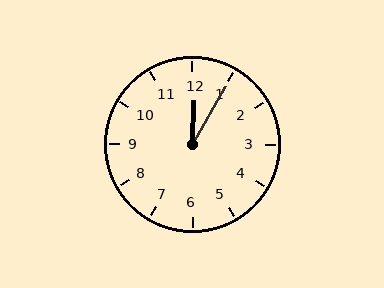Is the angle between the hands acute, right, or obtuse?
It is acute.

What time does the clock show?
12:05.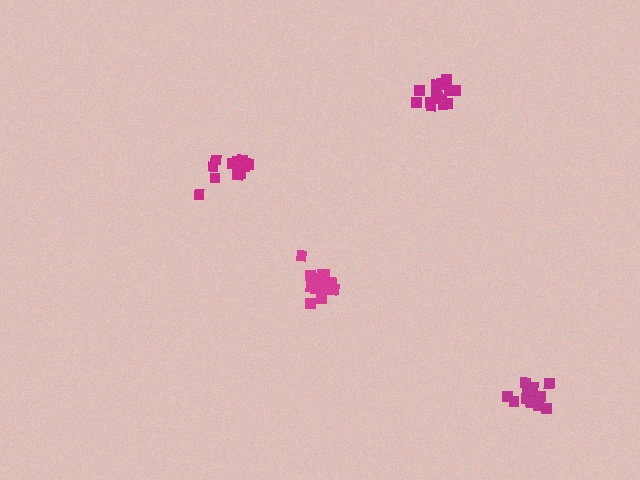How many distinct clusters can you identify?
There are 4 distinct clusters.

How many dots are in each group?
Group 1: 14 dots, Group 2: 15 dots, Group 3: 15 dots, Group 4: 16 dots (60 total).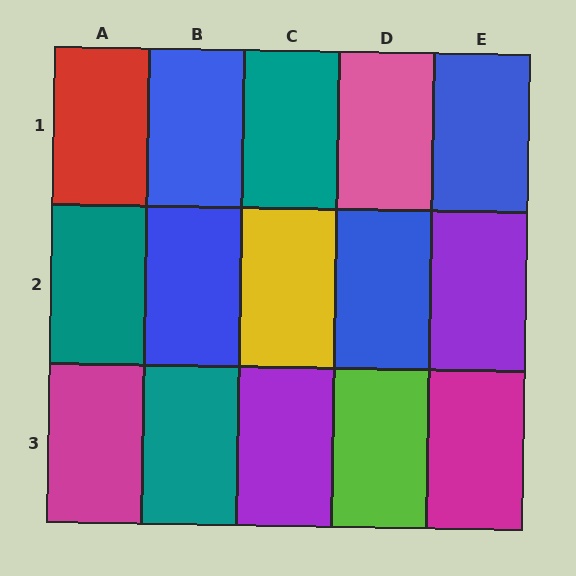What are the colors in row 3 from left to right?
Magenta, teal, purple, lime, magenta.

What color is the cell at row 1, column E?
Blue.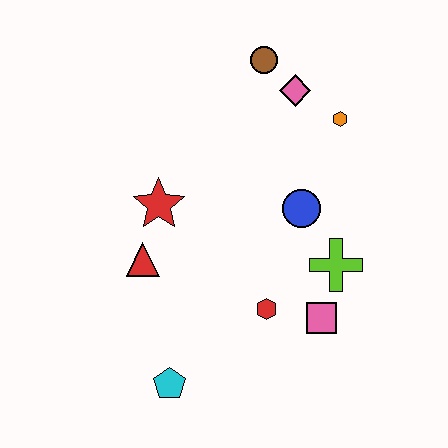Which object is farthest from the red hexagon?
The brown circle is farthest from the red hexagon.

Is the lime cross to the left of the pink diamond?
No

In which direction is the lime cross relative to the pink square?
The lime cross is above the pink square.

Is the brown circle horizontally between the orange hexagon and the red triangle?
Yes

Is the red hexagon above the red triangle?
No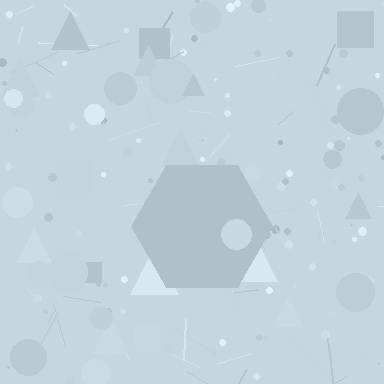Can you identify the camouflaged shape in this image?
The camouflaged shape is a hexagon.